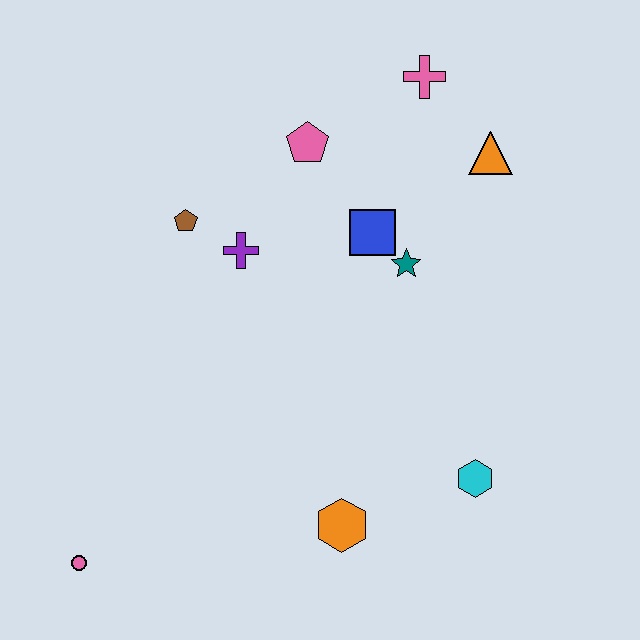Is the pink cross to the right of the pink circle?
Yes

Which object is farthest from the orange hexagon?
The pink cross is farthest from the orange hexagon.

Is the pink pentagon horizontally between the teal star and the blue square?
No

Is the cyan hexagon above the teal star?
No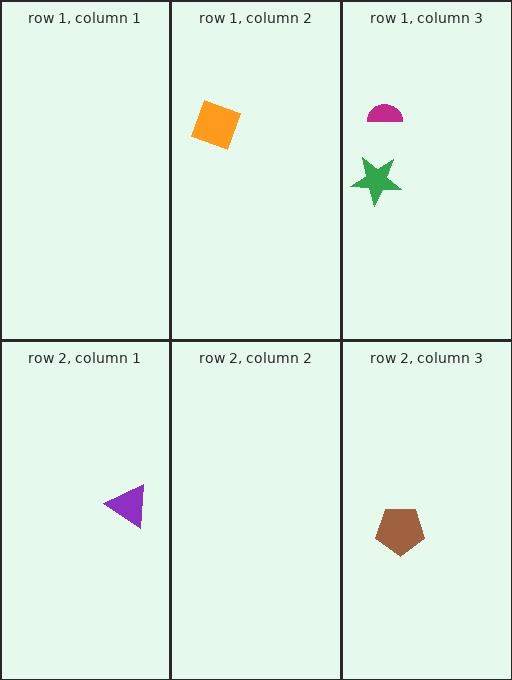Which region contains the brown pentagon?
The row 2, column 3 region.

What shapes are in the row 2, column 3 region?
The brown pentagon.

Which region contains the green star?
The row 1, column 3 region.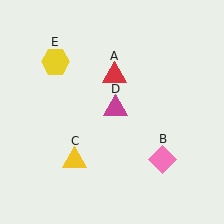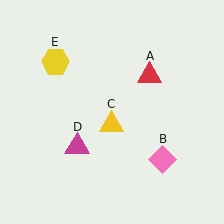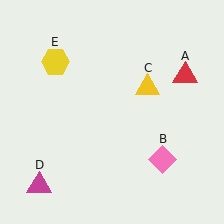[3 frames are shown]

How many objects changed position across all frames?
3 objects changed position: red triangle (object A), yellow triangle (object C), magenta triangle (object D).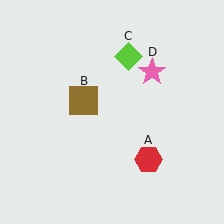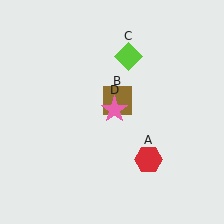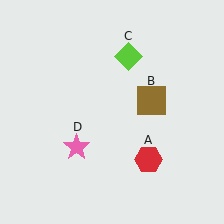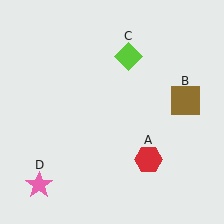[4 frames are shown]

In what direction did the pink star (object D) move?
The pink star (object D) moved down and to the left.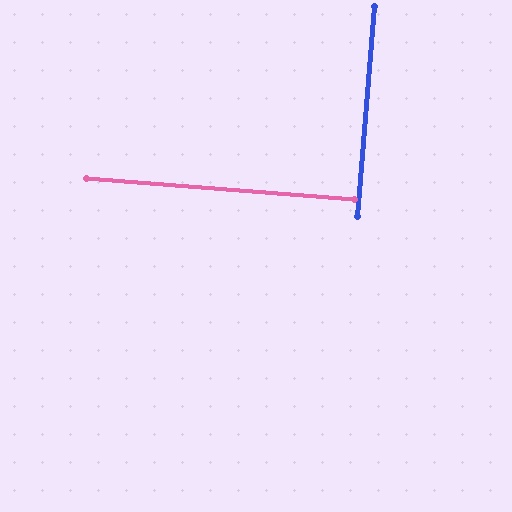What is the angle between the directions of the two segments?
Approximately 90 degrees.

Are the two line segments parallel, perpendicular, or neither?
Perpendicular — they meet at approximately 90°.